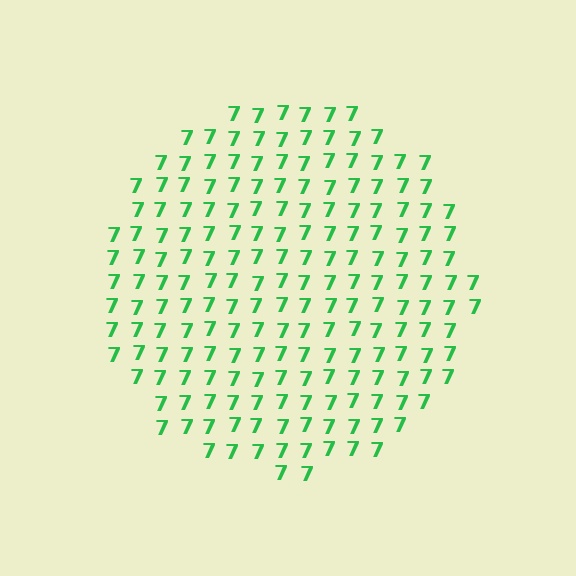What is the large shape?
The large shape is a circle.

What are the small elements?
The small elements are digit 7's.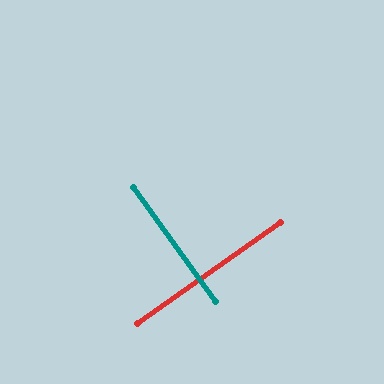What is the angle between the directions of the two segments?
Approximately 89 degrees.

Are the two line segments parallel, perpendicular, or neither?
Perpendicular — they meet at approximately 89°.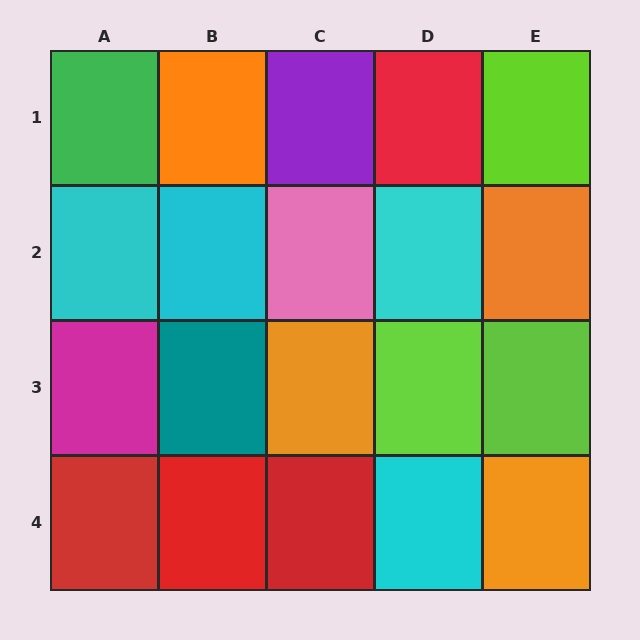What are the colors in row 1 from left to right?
Green, orange, purple, red, lime.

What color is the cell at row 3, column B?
Teal.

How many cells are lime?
3 cells are lime.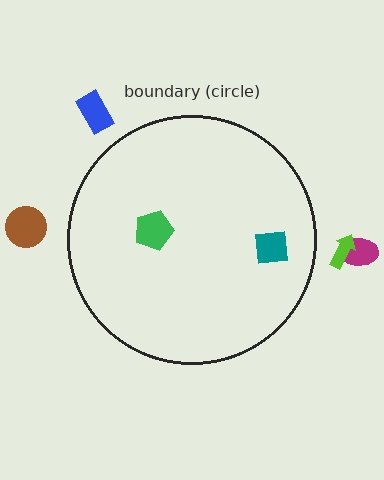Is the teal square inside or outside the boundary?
Inside.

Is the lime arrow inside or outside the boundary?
Outside.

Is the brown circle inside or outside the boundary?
Outside.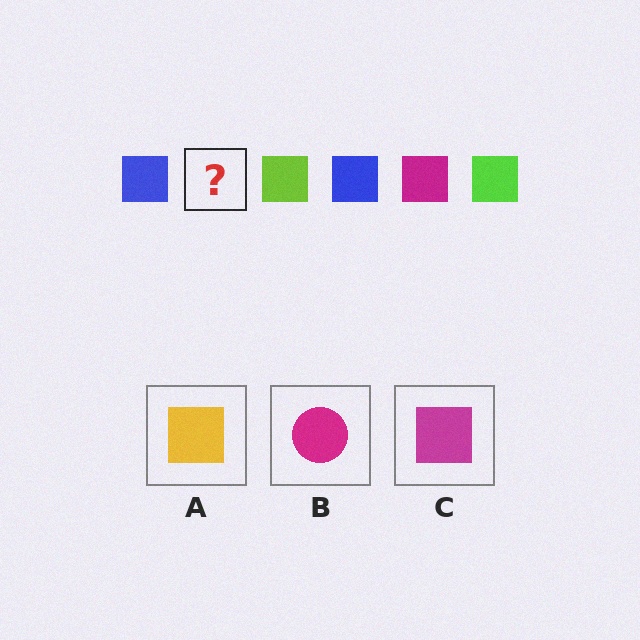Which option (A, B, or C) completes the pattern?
C.